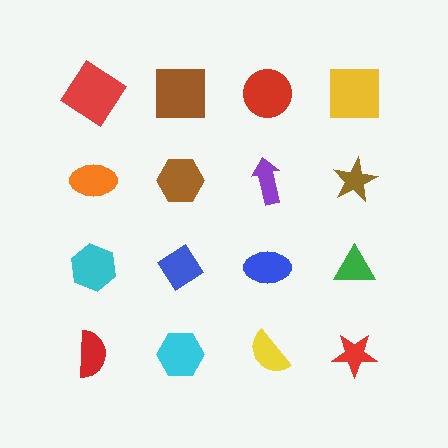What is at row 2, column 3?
A purple arrow.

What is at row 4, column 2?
A cyan hexagon.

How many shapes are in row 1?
4 shapes.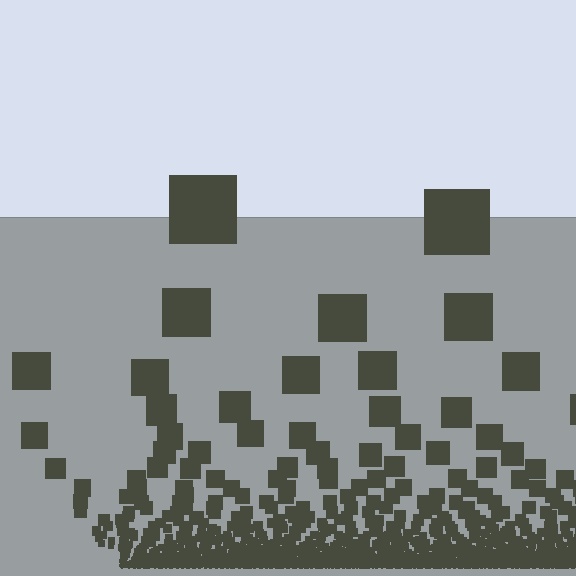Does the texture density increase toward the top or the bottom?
Density increases toward the bottom.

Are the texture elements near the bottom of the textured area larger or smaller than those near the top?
Smaller. The gradient is inverted — elements near the bottom are smaller and denser.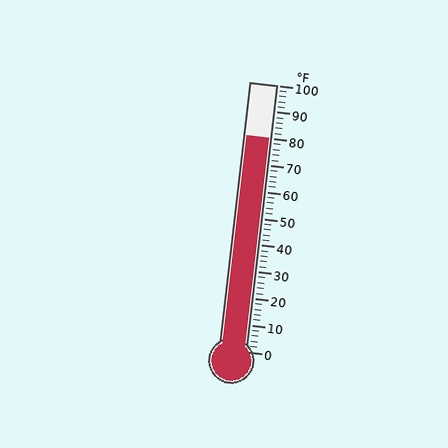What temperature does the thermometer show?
The thermometer shows approximately 80°F.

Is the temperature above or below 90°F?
The temperature is below 90°F.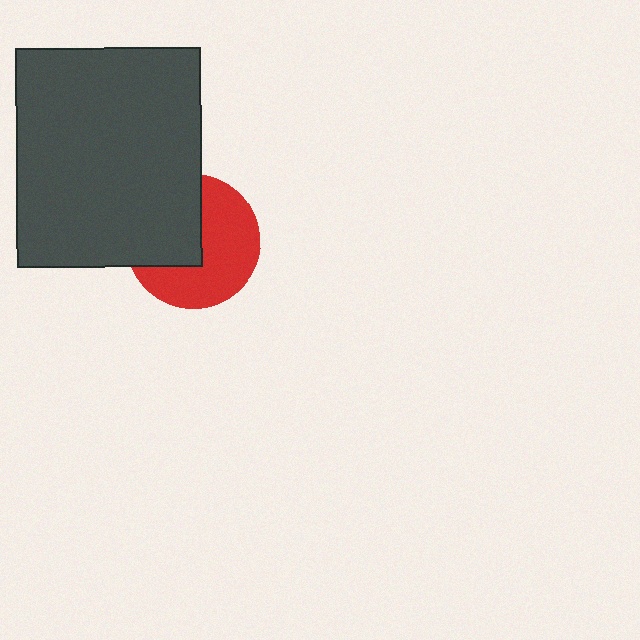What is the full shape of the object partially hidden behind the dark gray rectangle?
The partially hidden object is a red circle.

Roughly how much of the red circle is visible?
About half of it is visible (roughly 57%).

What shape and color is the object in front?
The object in front is a dark gray rectangle.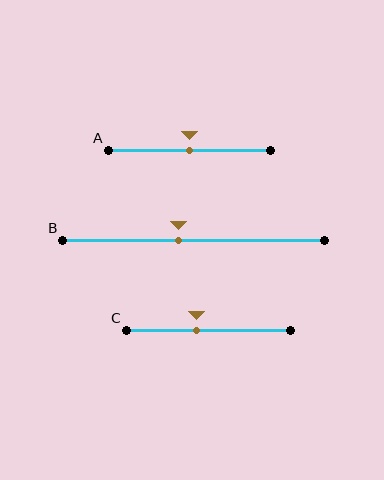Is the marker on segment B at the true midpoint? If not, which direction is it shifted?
No, the marker on segment B is shifted to the left by about 6% of the segment length.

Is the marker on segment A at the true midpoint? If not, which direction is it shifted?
Yes, the marker on segment A is at the true midpoint.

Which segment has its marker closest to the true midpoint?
Segment A has its marker closest to the true midpoint.